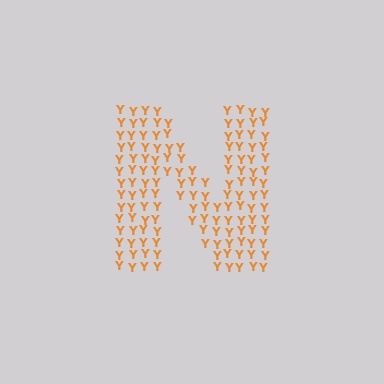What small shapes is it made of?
It is made of small letter Y's.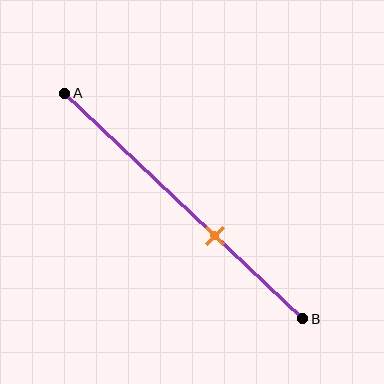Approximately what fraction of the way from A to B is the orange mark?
The orange mark is approximately 65% of the way from A to B.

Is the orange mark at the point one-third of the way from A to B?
No, the mark is at about 65% from A, not at the 33% one-third point.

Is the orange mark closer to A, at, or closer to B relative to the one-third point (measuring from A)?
The orange mark is closer to point B than the one-third point of segment AB.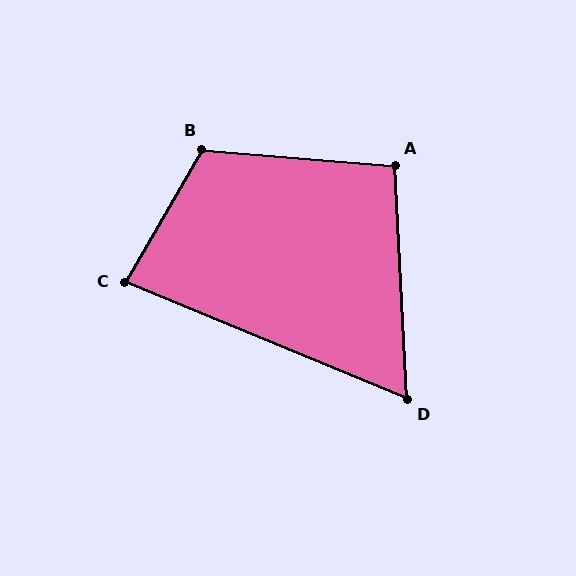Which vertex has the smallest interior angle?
D, at approximately 65 degrees.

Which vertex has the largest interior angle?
B, at approximately 115 degrees.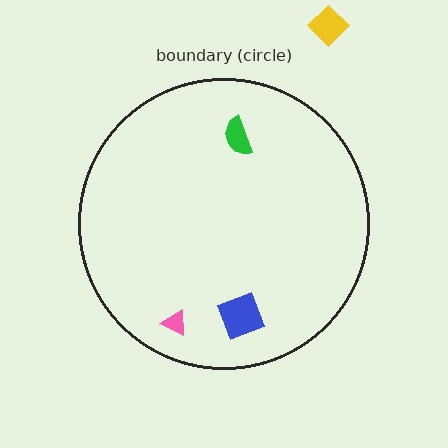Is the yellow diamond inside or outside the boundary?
Outside.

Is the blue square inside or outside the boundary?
Inside.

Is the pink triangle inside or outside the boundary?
Inside.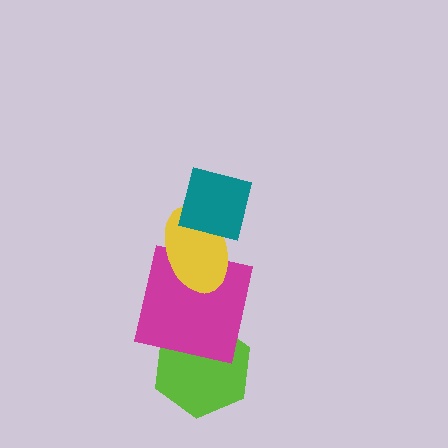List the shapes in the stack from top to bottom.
From top to bottom: the teal square, the yellow ellipse, the magenta square, the lime hexagon.